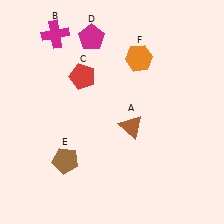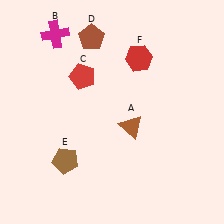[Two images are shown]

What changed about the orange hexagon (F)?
In Image 1, F is orange. In Image 2, it changed to red.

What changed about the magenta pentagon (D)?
In Image 1, D is magenta. In Image 2, it changed to brown.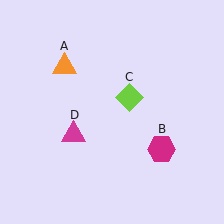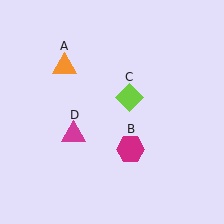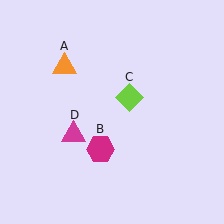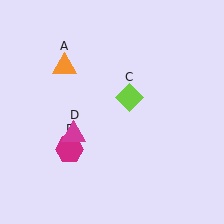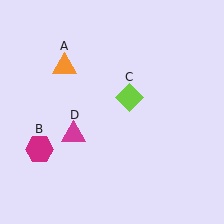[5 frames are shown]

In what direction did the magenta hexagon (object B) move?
The magenta hexagon (object B) moved left.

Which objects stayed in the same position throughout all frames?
Orange triangle (object A) and lime diamond (object C) and magenta triangle (object D) remained stationary.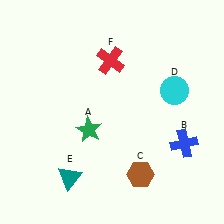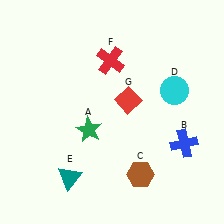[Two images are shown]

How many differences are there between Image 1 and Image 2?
There is 1 difference between the two images.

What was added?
A red diamond (G) was added in Image 2.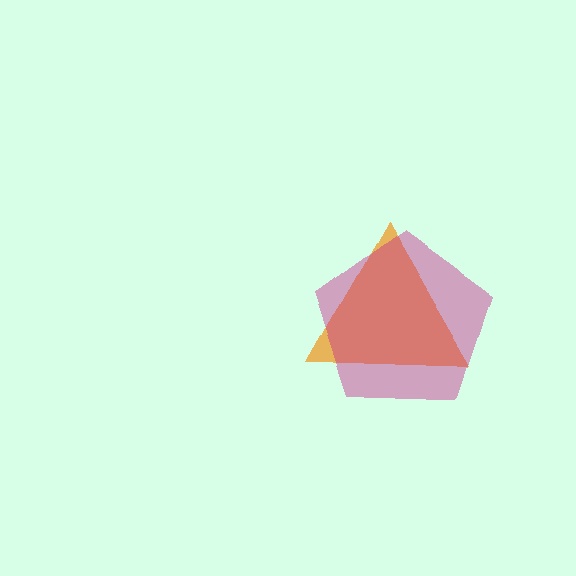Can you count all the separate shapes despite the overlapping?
Yes, there are 2 separate shapes.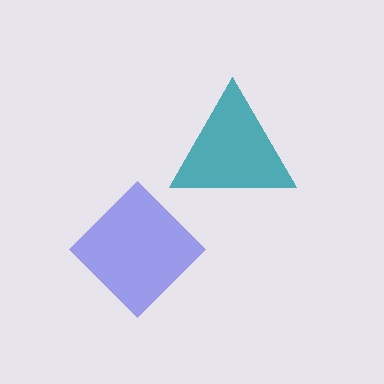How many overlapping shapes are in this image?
There are 2 overlapping shapes in the image.